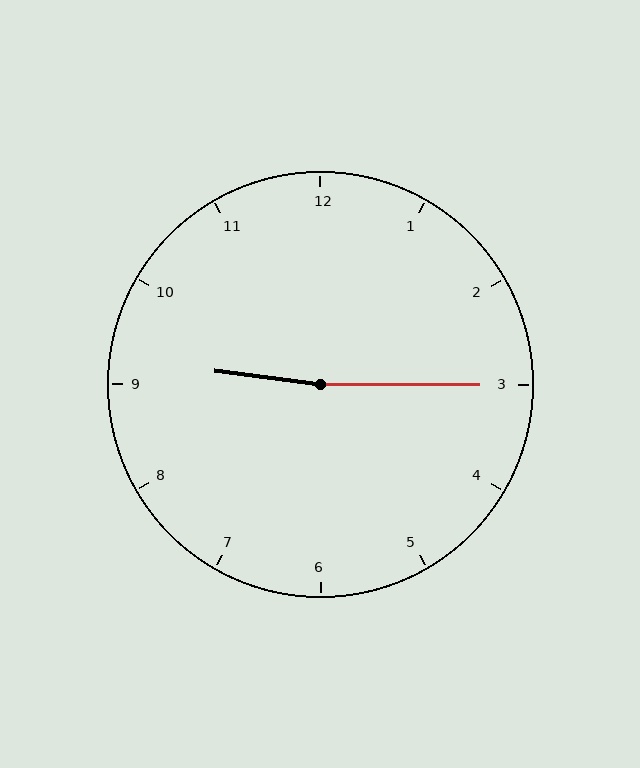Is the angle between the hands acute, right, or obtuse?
It is obtuse.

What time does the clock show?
9:15.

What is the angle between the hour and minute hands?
Approximately 172 degrees.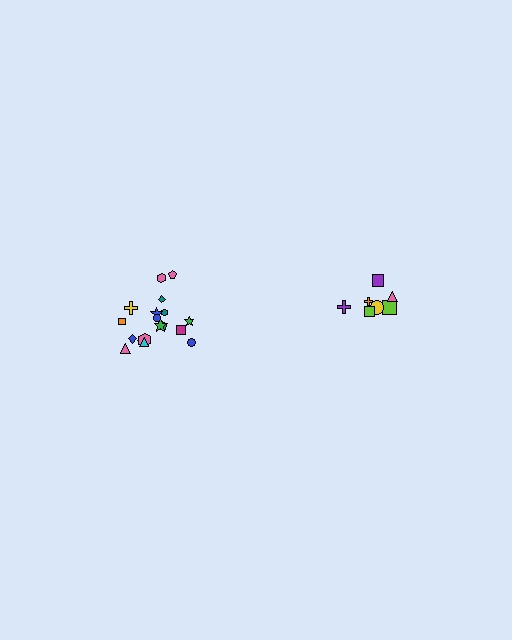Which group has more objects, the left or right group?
The left group.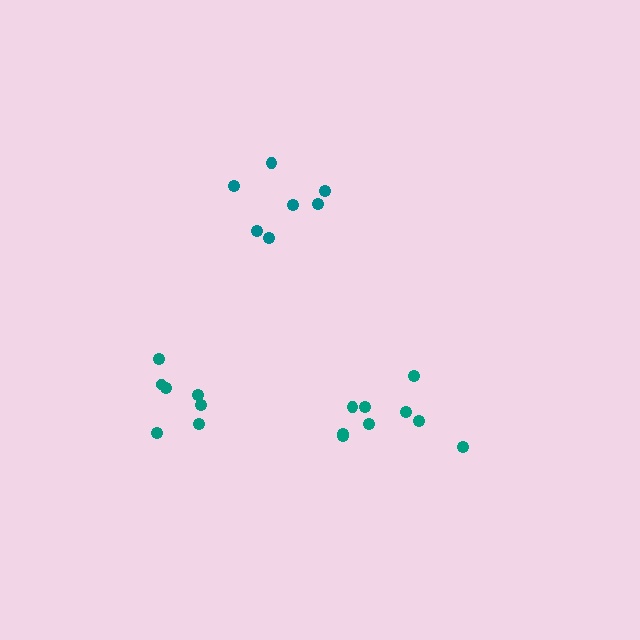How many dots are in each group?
Group 1: 7 dots, Group 2: 9 dots, Group 3: 7 dots (23 total).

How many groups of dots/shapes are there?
There are 3 groups.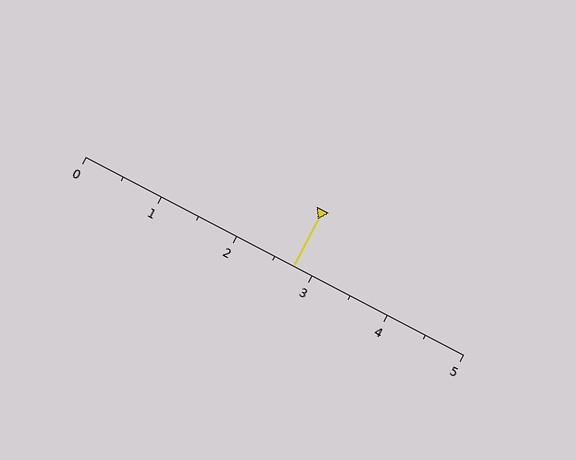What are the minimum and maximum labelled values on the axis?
The axis runs from 0 to 5.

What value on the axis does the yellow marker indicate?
The marker indicates approximately 2.8.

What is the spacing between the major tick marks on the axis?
The major ticks are spaced 1 apart.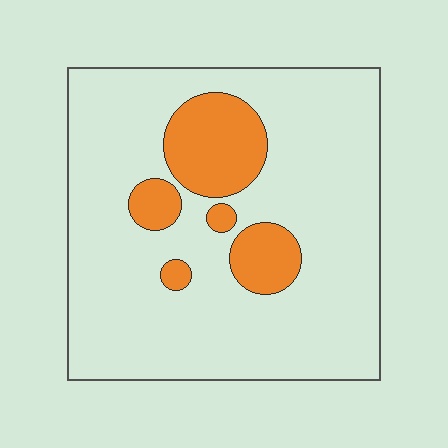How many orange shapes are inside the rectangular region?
5.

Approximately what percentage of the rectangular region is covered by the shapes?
Approximately 15%.